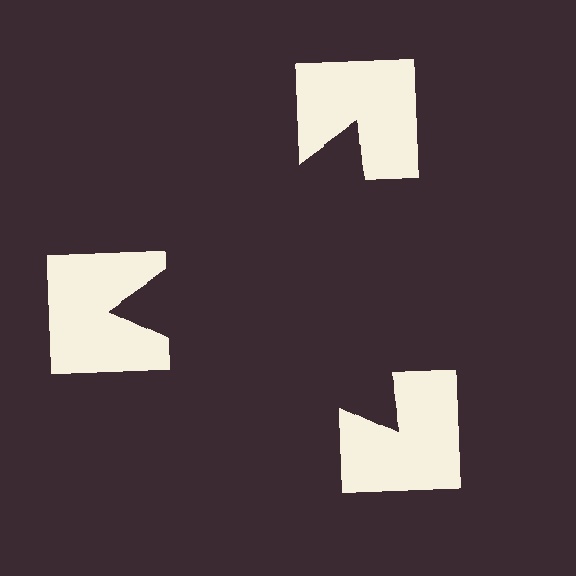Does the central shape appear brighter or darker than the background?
It typically appears slightly darker than the background, even though no actual brightness change is drawn.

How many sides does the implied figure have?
3 sides.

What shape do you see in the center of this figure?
An illusory triangle — its edges are inferred from the aligned wedge cuts in the notched squares, not physically drawn.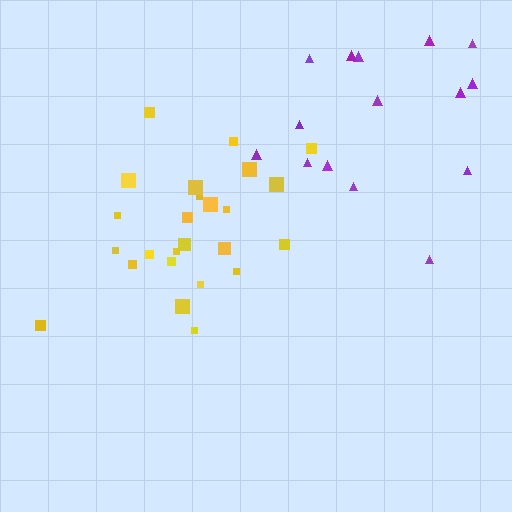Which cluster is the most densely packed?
Yellow.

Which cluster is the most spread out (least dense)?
Purple.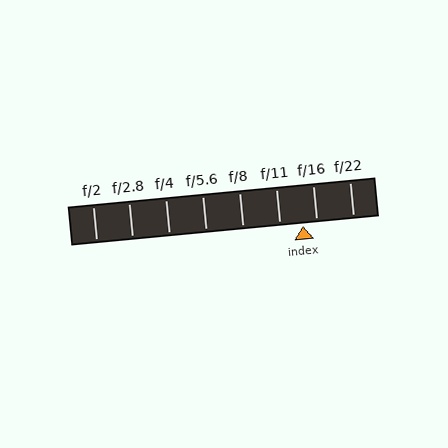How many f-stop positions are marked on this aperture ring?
There are 8 f-stop positions marked.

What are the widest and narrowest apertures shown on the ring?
The widest aperture shown is f/2 and the narrowest is f/22.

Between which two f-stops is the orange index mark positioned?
The index mark is between f/11 and f/16.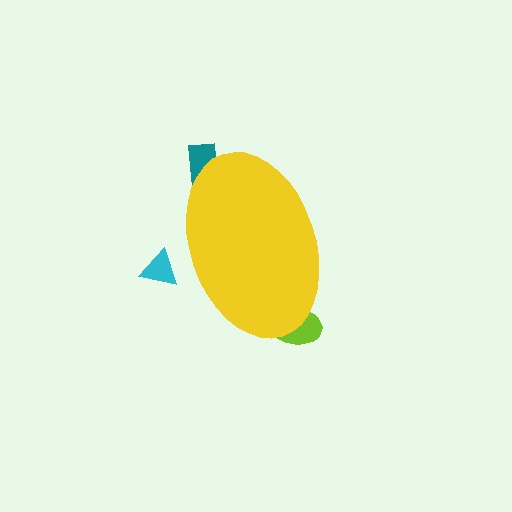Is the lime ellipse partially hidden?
Yes, the lime ellipse is partially hidden behind the yellow ellipse.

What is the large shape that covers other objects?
A yellow ellipse.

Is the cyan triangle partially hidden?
Yes, the cyan triangle is partially hidden behind the yellow ellipse.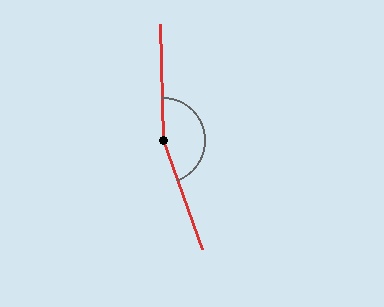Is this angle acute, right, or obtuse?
It is obtuse.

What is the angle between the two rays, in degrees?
Approximately 162 degrees.